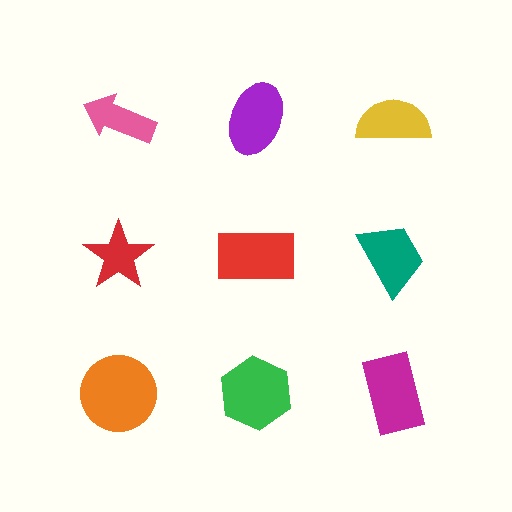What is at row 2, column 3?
A teal trapezoid.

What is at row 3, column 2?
A green hexagon.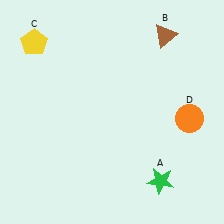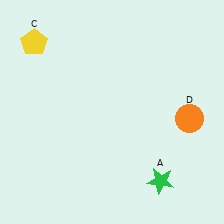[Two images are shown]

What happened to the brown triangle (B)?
The brown triangle (B) was removed in Image 2. It was in the top-right area of Image 1.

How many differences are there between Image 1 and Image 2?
There is 1 difference between the two images.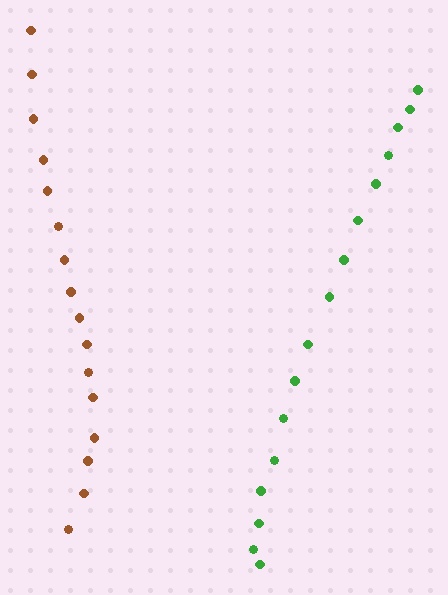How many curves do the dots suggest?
There are 2 distinct paths.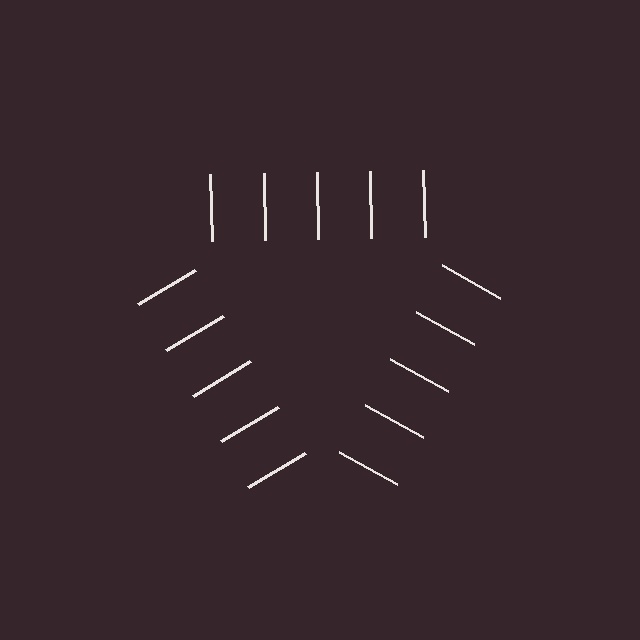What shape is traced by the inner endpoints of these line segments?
An illusory triangle — the line segments terminate on its edges but no continuous stroke is drawn.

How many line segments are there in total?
15 — 5 along each of the 3 edges.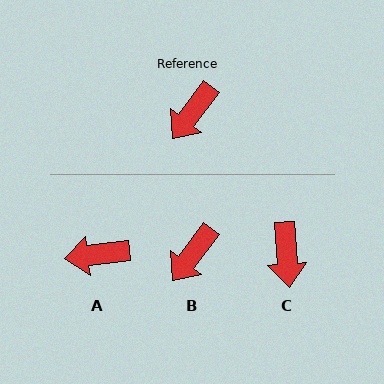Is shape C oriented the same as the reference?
No, it is off by about 41 degrees.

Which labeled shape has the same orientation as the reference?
B.